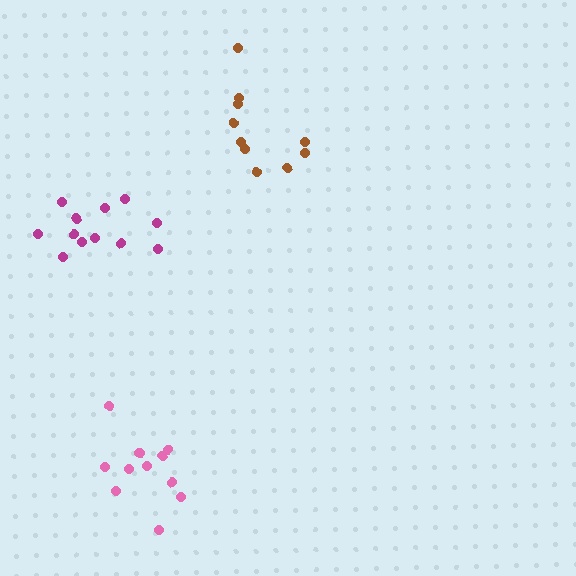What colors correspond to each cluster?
The clusters are colored: brown, magenta, pink.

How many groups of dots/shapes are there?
There are 3 groups.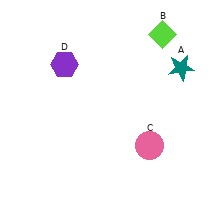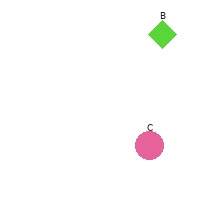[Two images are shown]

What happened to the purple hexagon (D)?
The purple hexagon (D) was removed in Image 2. It was in the top-left area of Image 1.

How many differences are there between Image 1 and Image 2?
There are 2 differences between the two images.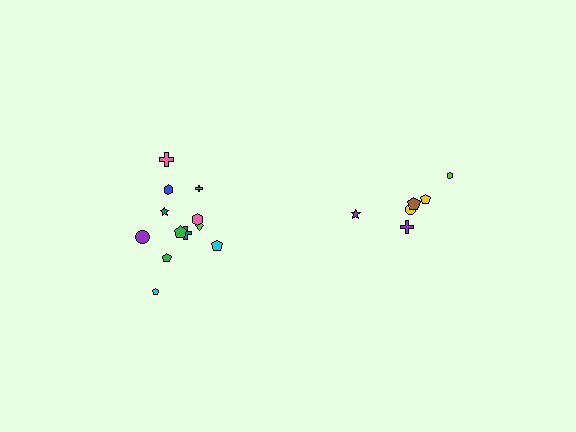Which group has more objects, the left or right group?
The left group.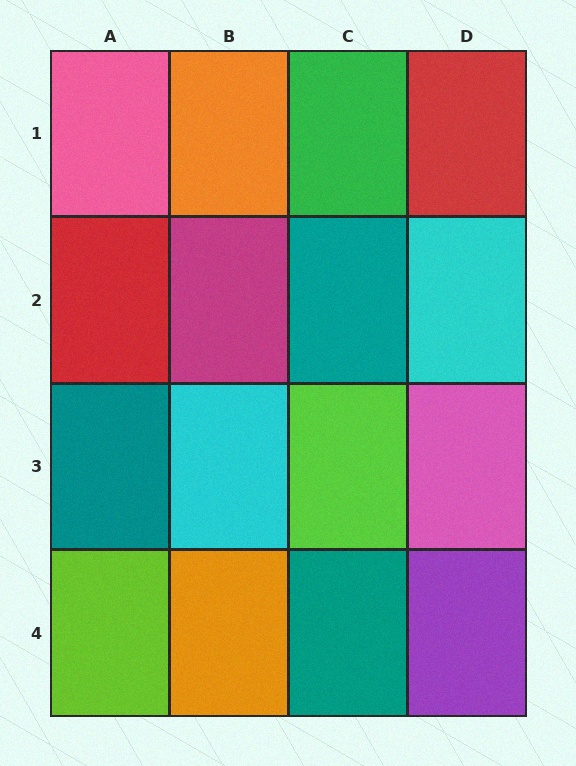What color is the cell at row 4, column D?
Purple.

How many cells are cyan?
2 cells are cyan.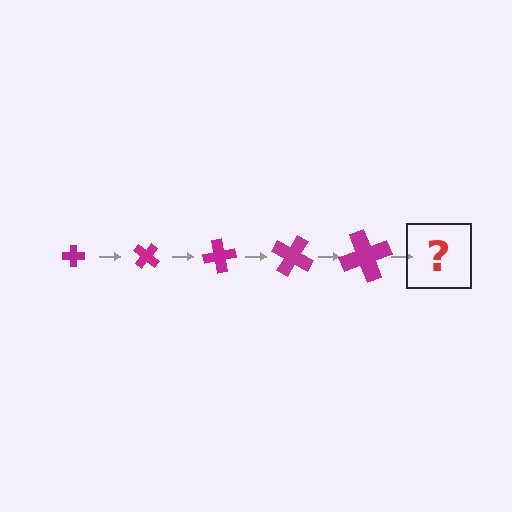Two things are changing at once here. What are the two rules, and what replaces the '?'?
The two rules are that the cross grows larger each step and it rotates 40 degrees each step. The '?' should be a cross, larger than the previous one and rotated 200 degrees from the start.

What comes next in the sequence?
The next element should be a cross, larger than the previous one and rotated 200 degrees from the start.